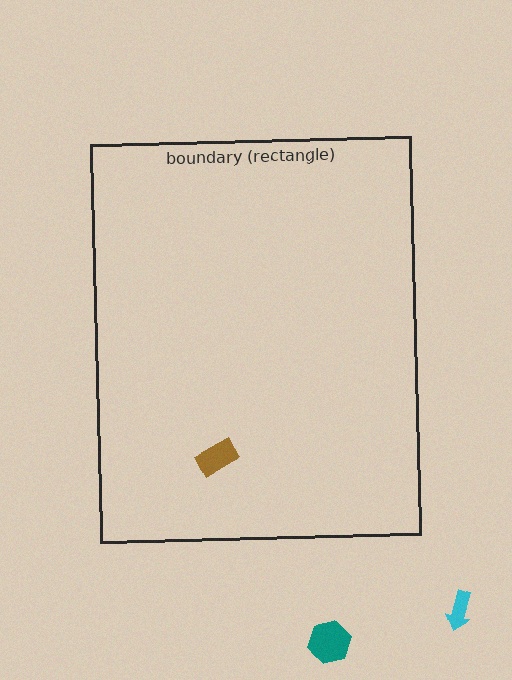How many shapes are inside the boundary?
1 inside, 2 outside.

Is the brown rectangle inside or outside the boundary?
Inside.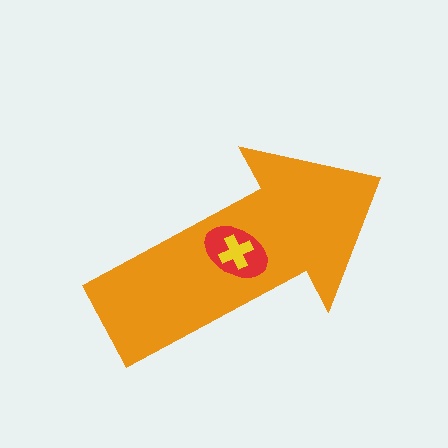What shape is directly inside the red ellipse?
The yellow cross.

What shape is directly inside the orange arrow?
The red ellipse.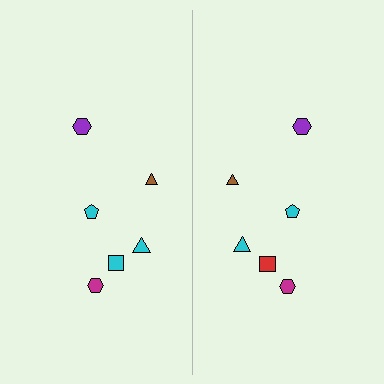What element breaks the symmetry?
The red square on the right side breaks the symmetry — its mirror counterpart is cyan.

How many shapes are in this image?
There are 12 shapes in this image.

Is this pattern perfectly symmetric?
No, the pattern is not perfectly symmetric. The red square on the right side breaks the symmetry — its mirror counterpart is cyan.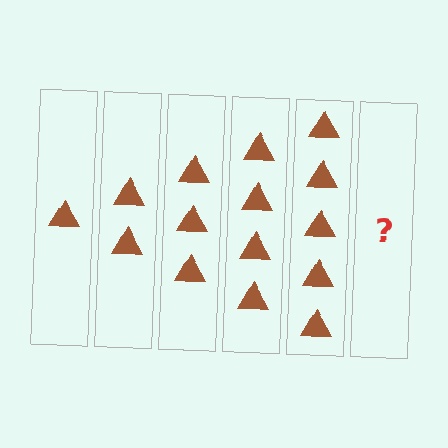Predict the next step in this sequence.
The next step is 6 triangles.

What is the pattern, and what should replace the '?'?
The pattern is that each step adds one more triangle. The '?' should be 6 triangles.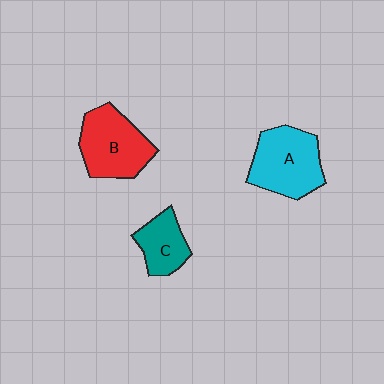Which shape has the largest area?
Shape A (cyan).